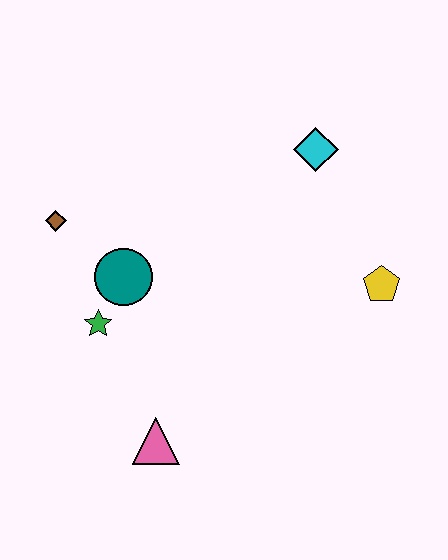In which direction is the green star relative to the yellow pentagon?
The green star is to the left of the yellow pentagon.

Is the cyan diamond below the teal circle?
No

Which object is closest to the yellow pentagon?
The cyan diamond is closest to the yellow pentagon.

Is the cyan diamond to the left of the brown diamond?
No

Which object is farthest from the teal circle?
The yellow pentagon is farthest from the teal circle.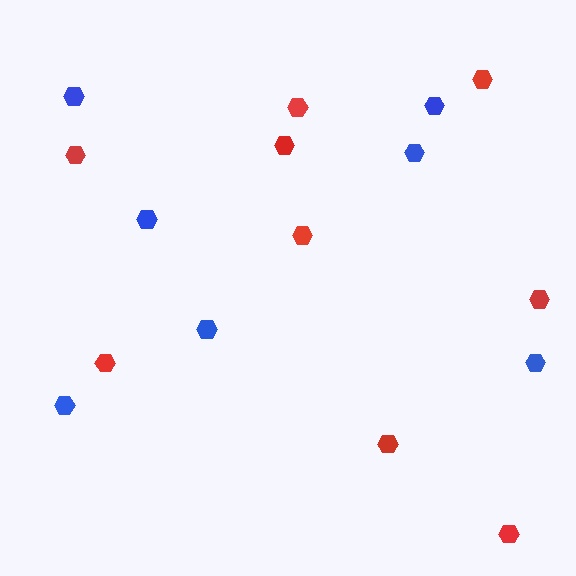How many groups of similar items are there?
There are 2 groups: one group of blue hexagons (7) and one group of red hexagons (9).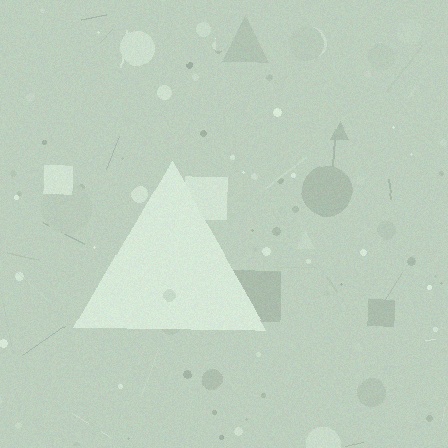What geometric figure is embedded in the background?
A triangle is embedded in the background.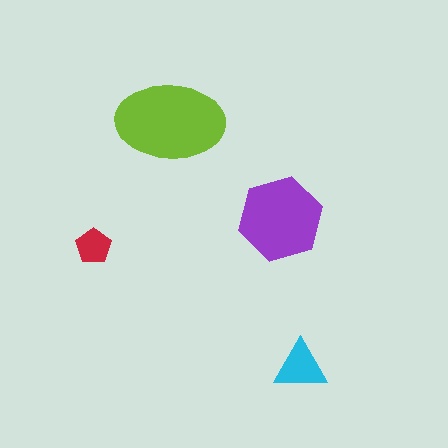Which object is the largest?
The lime ellipse.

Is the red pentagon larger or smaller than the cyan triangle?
Smaller.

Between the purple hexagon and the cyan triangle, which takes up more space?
The purple hexagon.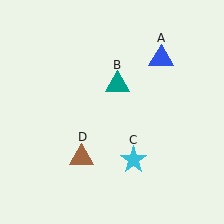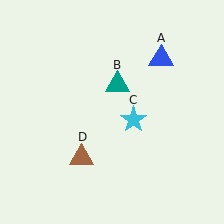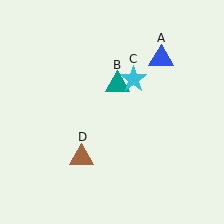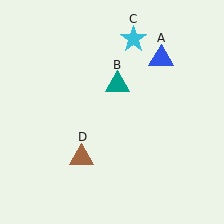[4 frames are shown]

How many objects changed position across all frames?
1 object changed position: cyan star (object C).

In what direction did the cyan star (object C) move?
The cyan star (object C) moved up.